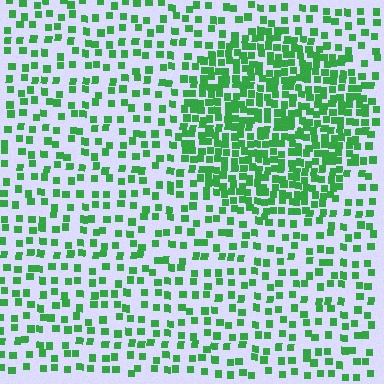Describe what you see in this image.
The image contains small green elements arranged at two different densities. A circle-shaped region is visible where the elements are more densely packed than the surrounding area.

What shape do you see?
I see a circle.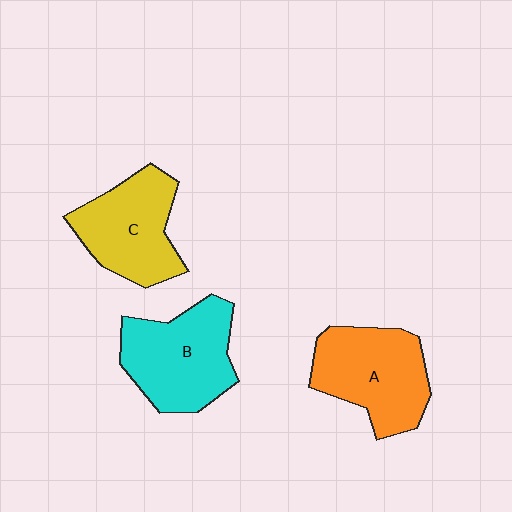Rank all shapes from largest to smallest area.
From largest to smallest: B (cyan), A (orange), C (yellow).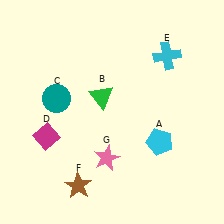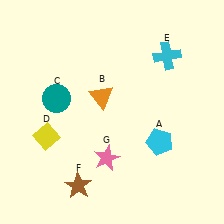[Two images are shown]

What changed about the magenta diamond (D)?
In Image 1, D is magenta. In Image 2, it changed to yellow.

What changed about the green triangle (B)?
In Image 1, B is green. In Image 2, it changed to orange.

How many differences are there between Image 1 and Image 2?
There are 2 differences between the two images.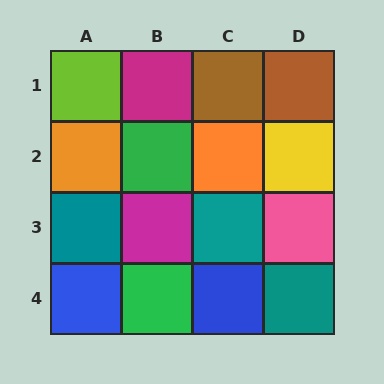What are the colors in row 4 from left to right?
Blue, green, blue, teal.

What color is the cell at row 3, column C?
Teal.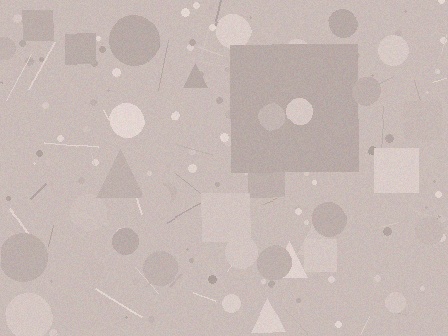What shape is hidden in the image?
A square is hidden in the image.